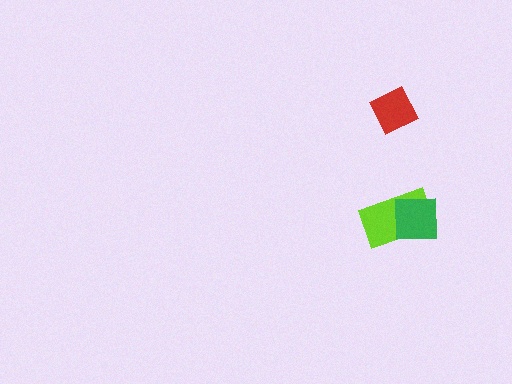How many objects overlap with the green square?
1 object overlaps with the green square.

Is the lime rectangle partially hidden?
Yes, it is partially covered by another shape.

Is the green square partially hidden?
No, no other shape covers it.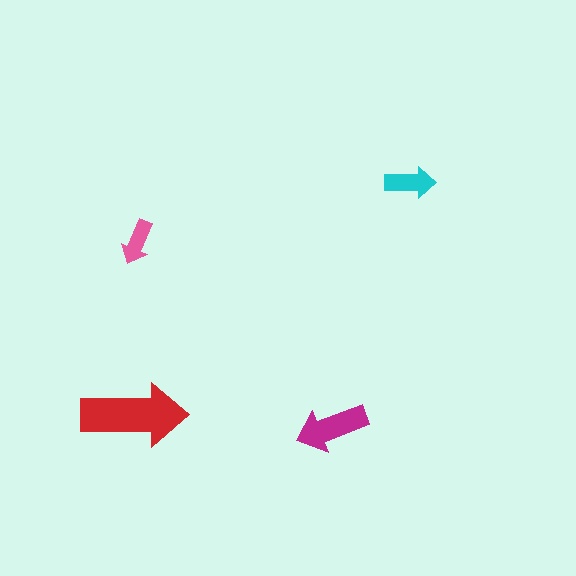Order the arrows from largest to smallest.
the red one, the magenta one, the cyan one, the pink one.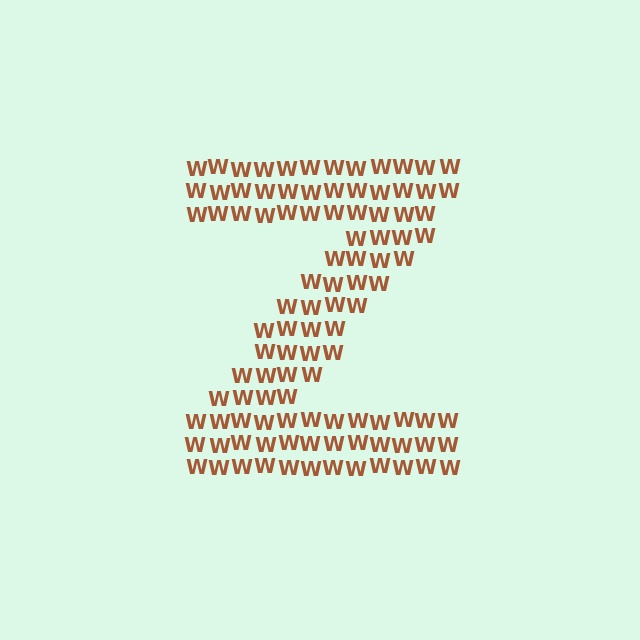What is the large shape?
The large shape is the letter Z.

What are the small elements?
The small elements are letter W's.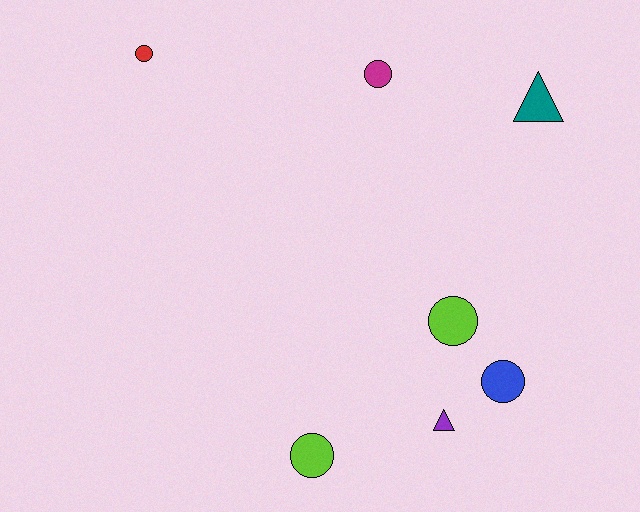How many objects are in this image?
There are 7 objects.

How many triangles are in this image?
There are 2 triangles.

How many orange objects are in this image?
There are no orange objects.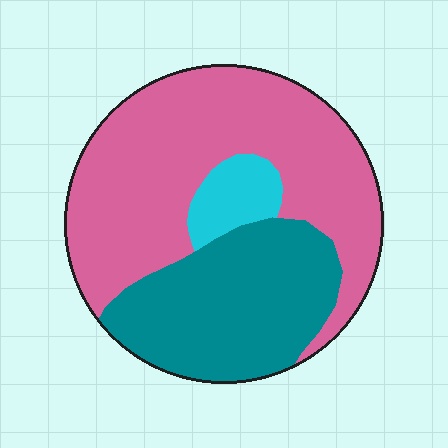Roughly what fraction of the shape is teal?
Teal covers 34% of the shape.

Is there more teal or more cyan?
Teal.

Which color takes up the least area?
Cyan, at roughly 5%.